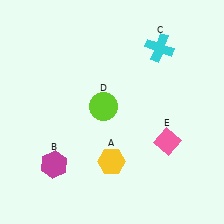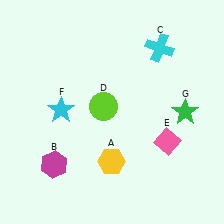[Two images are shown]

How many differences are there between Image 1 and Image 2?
There are 2 differences between the two images.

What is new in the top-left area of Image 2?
A cyan star (F) was added in the top-left area of Image 2.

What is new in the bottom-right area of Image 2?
A green star (G) was added in the bottom-right area of Image 2.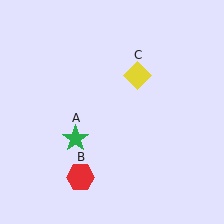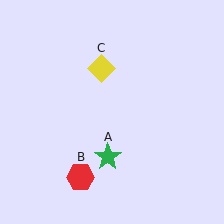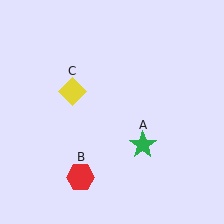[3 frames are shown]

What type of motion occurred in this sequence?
The green star (object A), yellow diamond (object C) rotated counterclockwise around the center of the scene.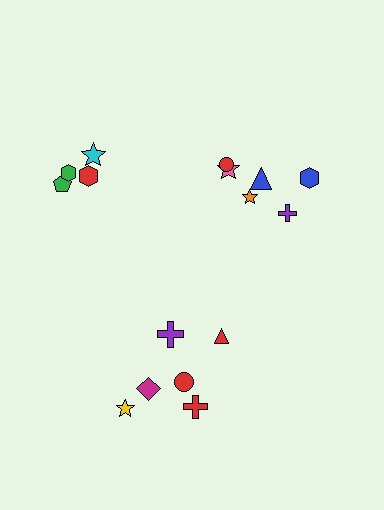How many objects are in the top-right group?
There are 6 objects.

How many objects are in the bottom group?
There are 6 objects.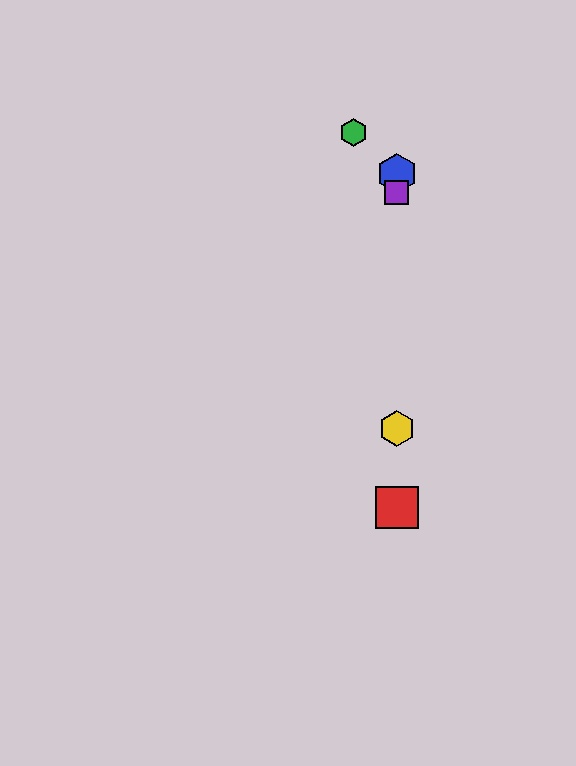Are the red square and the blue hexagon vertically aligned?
Yes, both are at x≈397.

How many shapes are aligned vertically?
4 shapes (the red square, the blue hexagon, the yellow hexagon, the purple square) are aligned vertically.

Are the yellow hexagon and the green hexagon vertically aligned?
No, the yellow hexagon is at x≈397 and the green hexagon is at x≈353.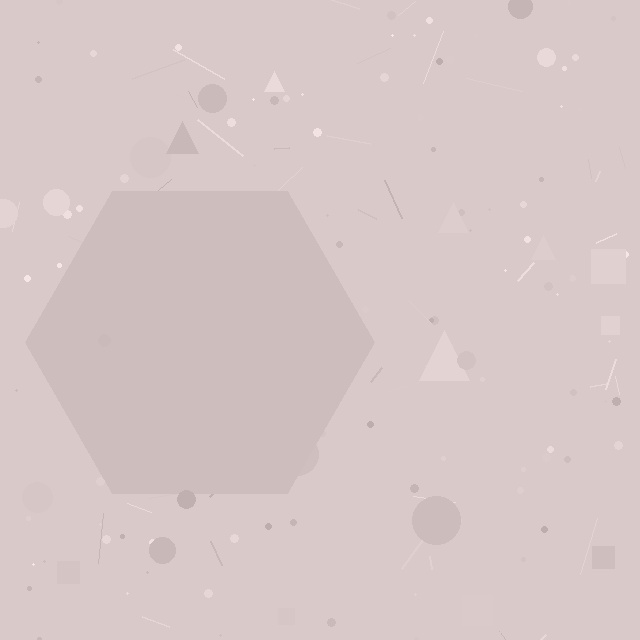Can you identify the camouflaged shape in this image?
The camouflaged shape is a hexagon.